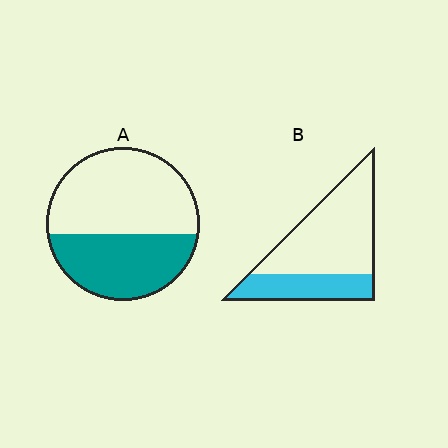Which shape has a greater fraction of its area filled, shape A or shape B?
Shape A.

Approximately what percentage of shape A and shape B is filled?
A is approximately 40% and B is approximately 30%.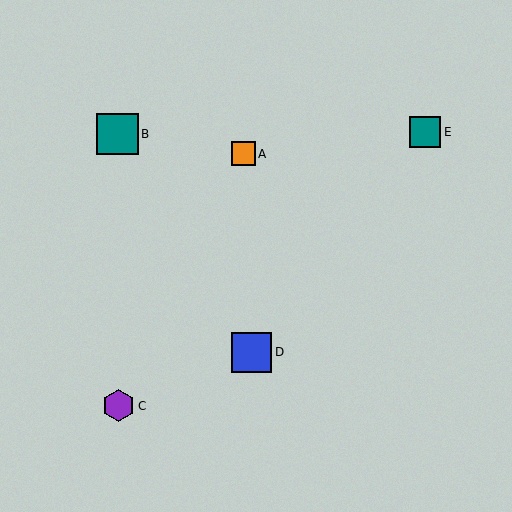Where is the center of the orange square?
The center of the orange square is at (243, 154).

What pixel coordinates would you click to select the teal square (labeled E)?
Click at (425, 132) to select the teal square E.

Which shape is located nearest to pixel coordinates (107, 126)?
The teal square (labeled B) at (118, 134) is nearest to that location.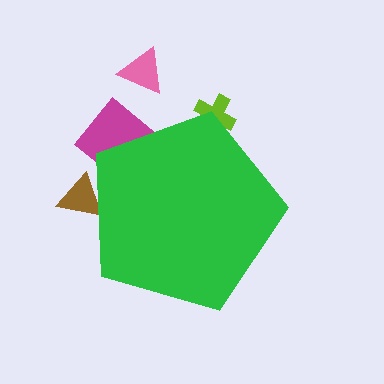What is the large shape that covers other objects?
A green pentagon.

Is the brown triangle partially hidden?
Yes, the brown triangle is partially hidden behind the green pentagon.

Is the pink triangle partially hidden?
No, the pink triangle is fully visible.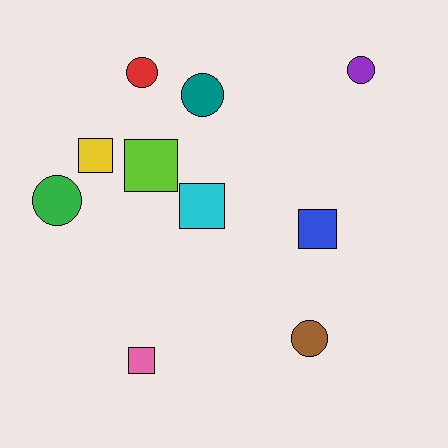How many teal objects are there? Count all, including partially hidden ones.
There is 1 teal object.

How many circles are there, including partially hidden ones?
There are 5 circles.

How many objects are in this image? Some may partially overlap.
There are 10 objects.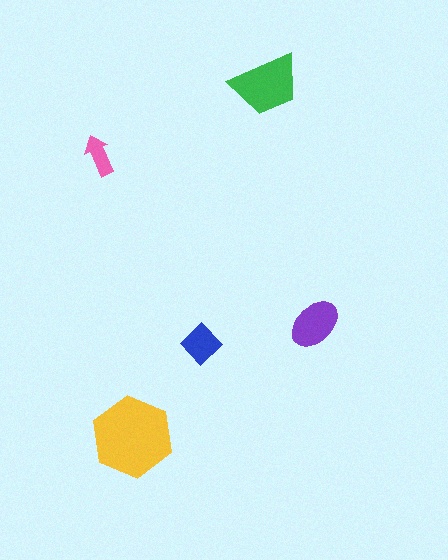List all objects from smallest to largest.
The pink arrow, the blue diamond, the purple ellipse, the green trapezoid, the yellow hexagon.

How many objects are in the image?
There are 5 objects in the image.